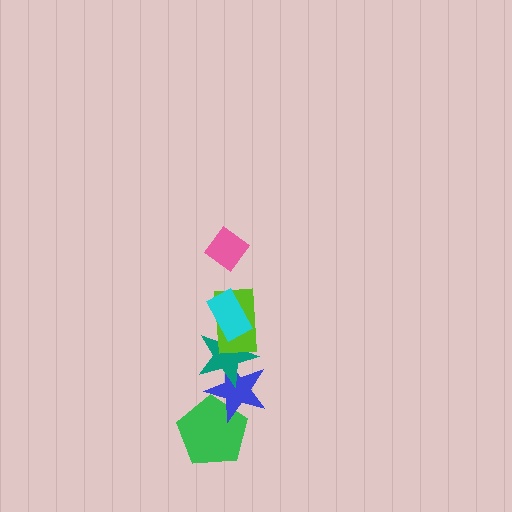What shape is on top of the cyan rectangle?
The pink diamond is on top of the cyan rectangle.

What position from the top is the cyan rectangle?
The cyan rectangle is 2nd from the top.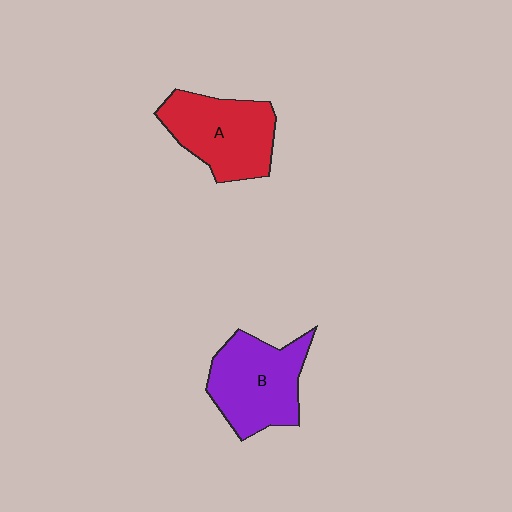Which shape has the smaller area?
Shape A (red).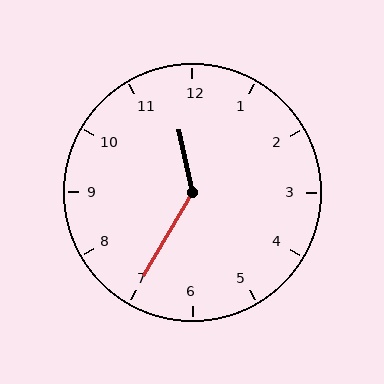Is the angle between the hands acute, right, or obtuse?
It is obtuse.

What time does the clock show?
11:35.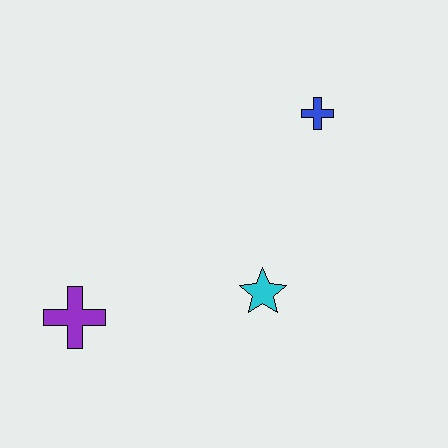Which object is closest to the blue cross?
The cyan star is closest to the blue cross.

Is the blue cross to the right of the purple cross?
Yes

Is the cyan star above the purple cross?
Yes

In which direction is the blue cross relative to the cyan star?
The blue cross is above the cyan star.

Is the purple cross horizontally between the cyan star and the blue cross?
No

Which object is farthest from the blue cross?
The purple cross is farthest from the blue cross.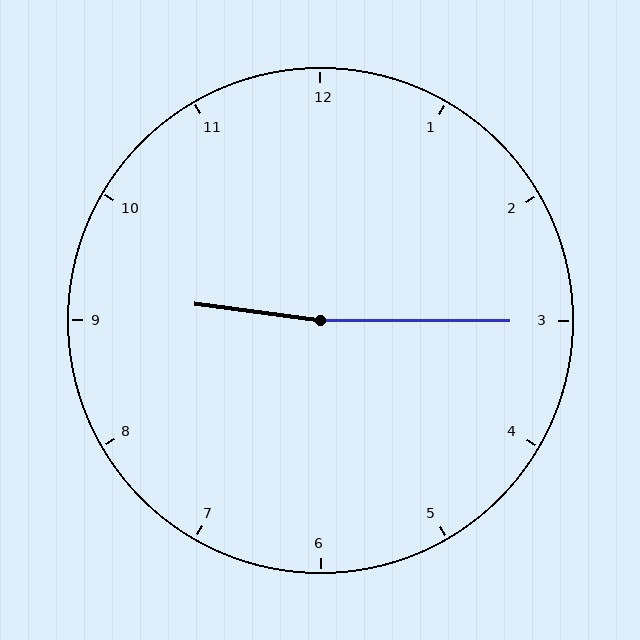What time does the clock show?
9:15.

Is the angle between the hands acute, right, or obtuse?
It is obtuse.